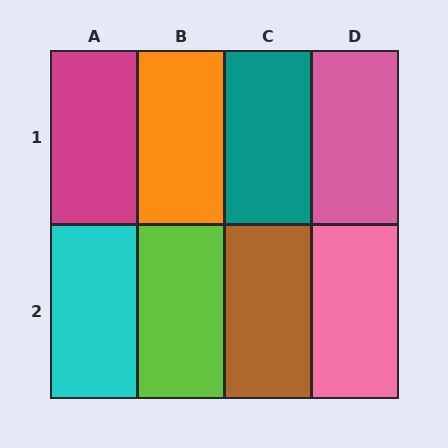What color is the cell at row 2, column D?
Pink.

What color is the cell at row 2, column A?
Cyan.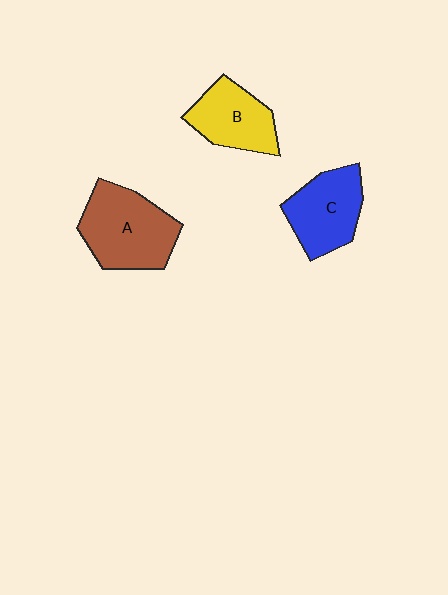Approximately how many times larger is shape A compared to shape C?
Approximately 1.3 times.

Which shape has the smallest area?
Shape B (yellow).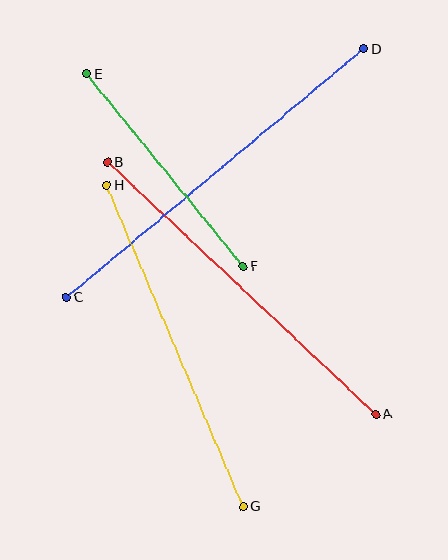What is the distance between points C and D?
The distance is approximately 387 pixels.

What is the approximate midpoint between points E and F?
The midpoint is at approximately (165, 170) pixels.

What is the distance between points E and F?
The distance is approximately 248 pixels.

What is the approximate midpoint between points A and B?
The midpoint is at approximately (242, 288) pixels.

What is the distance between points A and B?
The distance is approximately 368 pixels.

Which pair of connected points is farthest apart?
Points C and D are farthest apart.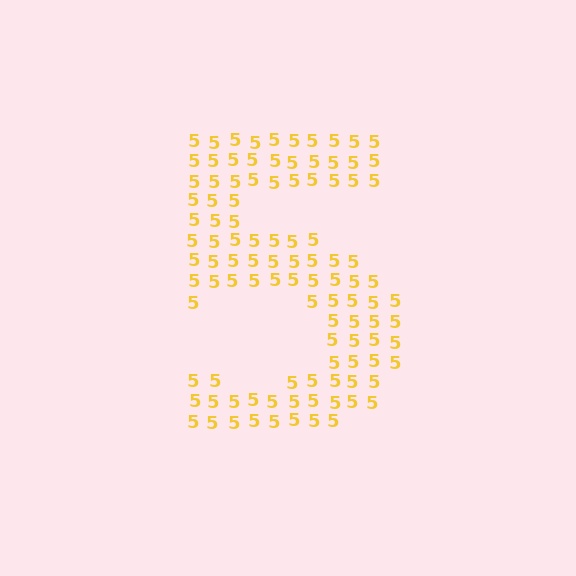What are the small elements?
The small elements are digit 5's.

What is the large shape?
The large shape is the digit 5.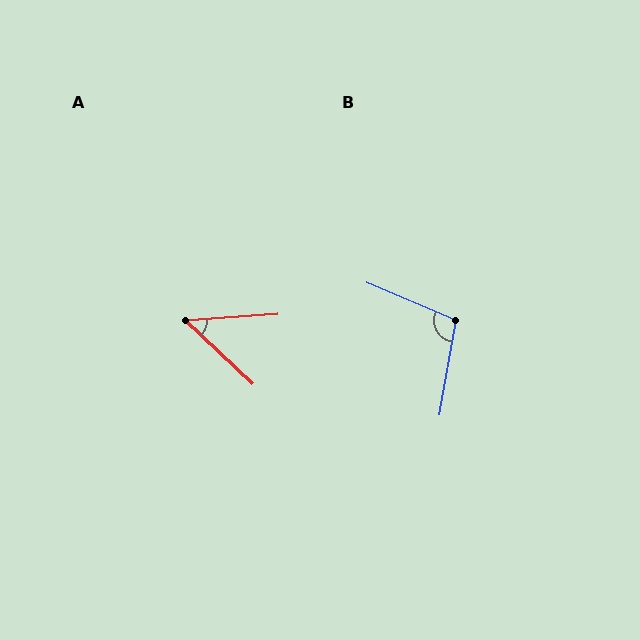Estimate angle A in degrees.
Approximately 48 degrees.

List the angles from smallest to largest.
A (48°), B (103°).